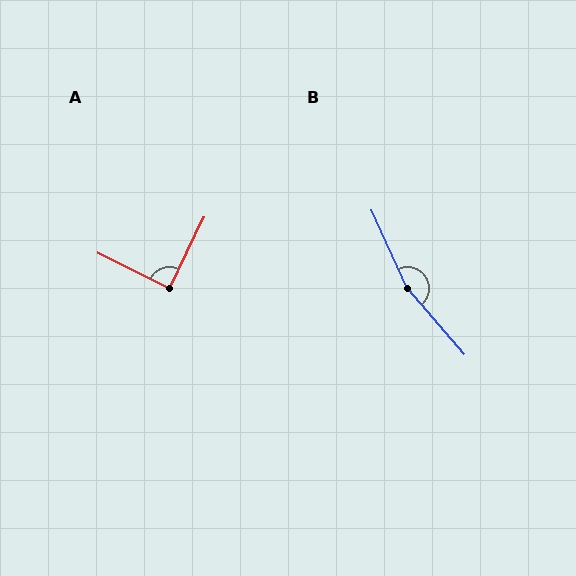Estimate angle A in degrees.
Approximately 89 degrees.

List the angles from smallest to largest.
A (89°), B (164°).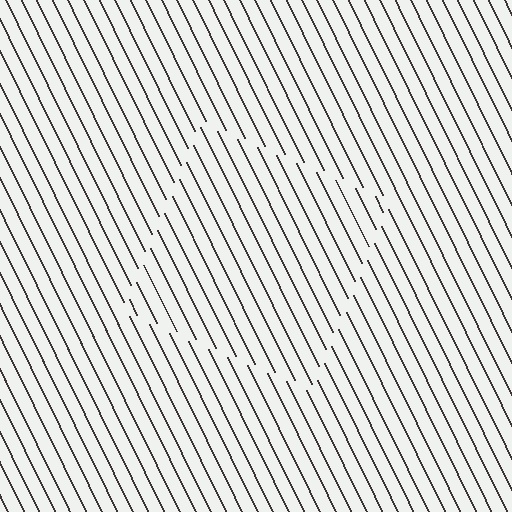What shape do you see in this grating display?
An illusory square. The interior of the shape contains the same grating, shifted by half a period — the contour is defined by the phase discontinuity where line-ends from the inner and outer gratings abut.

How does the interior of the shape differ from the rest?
The interior of the shape contains the same grating, shifted by half a period — the contour is defined by the phase discontinuity where line-ends from the inner and outer gratings abut.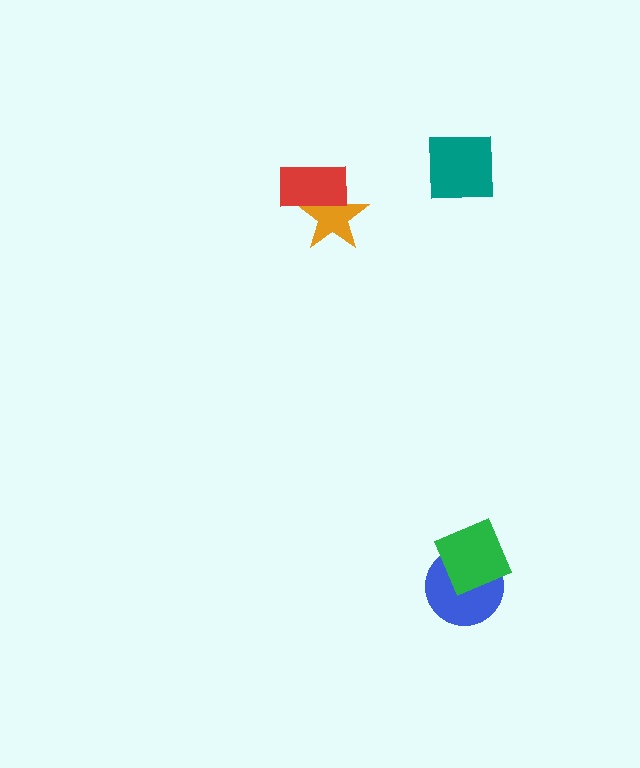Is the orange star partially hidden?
Yes, it is partially covered by another shape.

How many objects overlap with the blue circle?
1 object overlaps with the blue circle.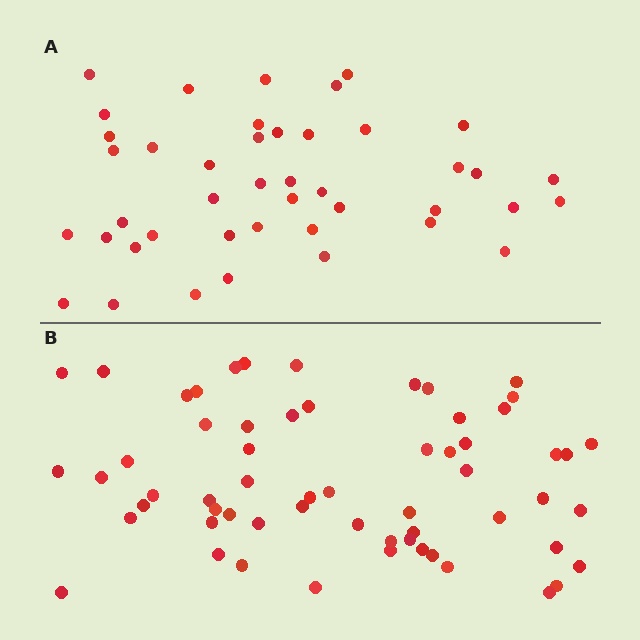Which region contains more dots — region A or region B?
Region B (the bottom region) has more dots.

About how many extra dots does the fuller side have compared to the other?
Region B has approximately 15 more dots than region A.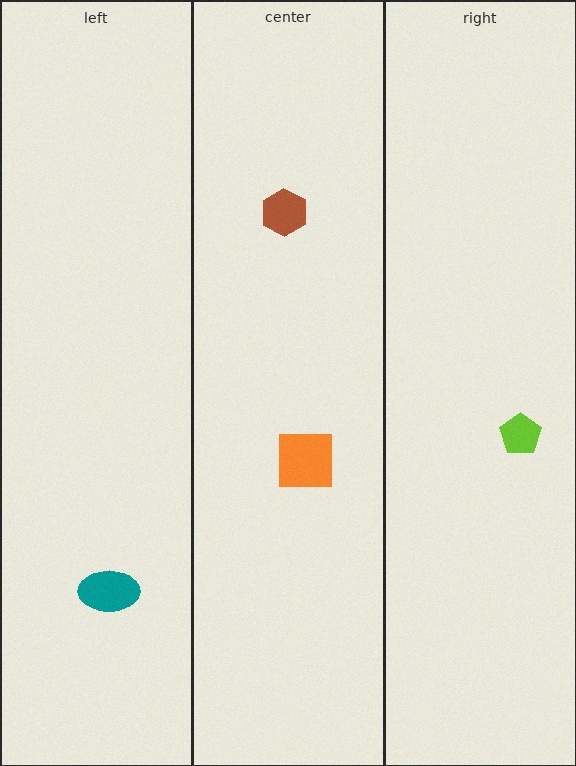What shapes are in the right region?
The lime pentagon.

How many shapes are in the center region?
2.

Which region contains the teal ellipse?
The left region.